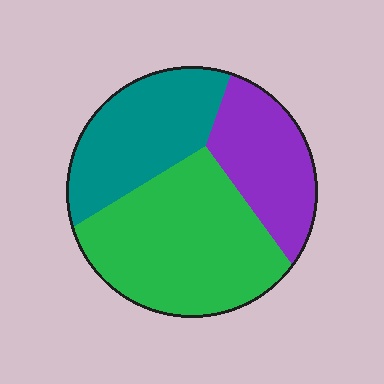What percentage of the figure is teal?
Teal takes up between a quarter and a half of the figure.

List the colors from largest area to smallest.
From largest to smallest: green, teal, purple.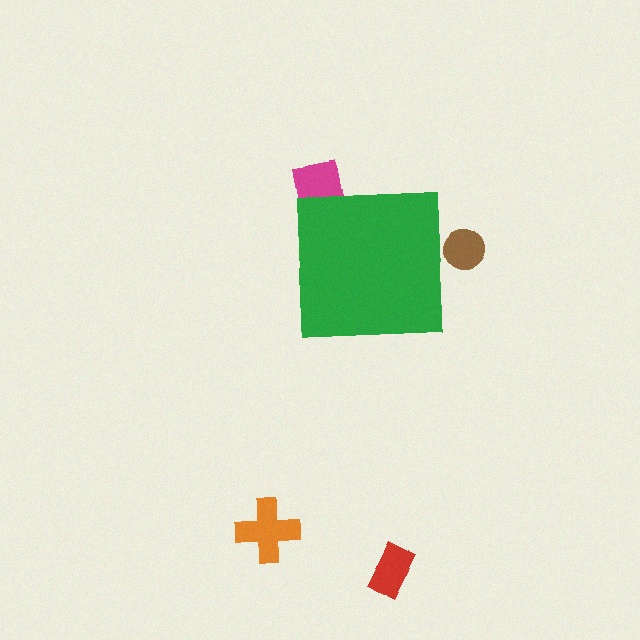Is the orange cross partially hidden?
No, the orange cross is fully visible.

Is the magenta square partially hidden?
Yes, the magenta square is partially hidden behind the green square.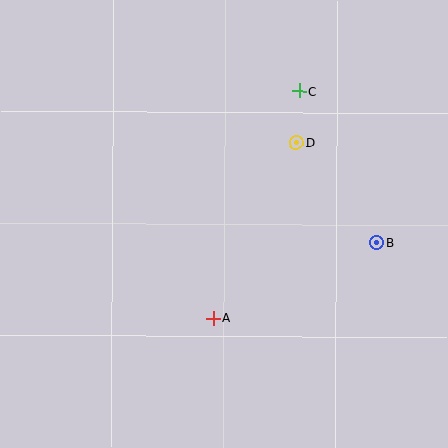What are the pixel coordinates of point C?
Point C is at (299, 91).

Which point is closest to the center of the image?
Point A at (213, 318) is closest to the center.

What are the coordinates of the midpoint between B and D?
The midpoint between B and D is at (336, 193).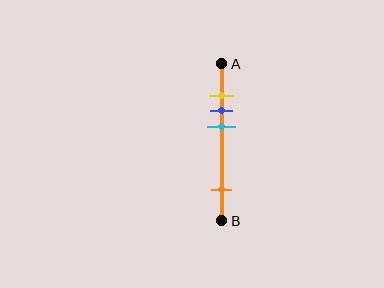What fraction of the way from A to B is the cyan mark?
The cyan mark is approximately 40% (0.4) of the way from A to B.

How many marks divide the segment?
There are 4 marks dividing the segment.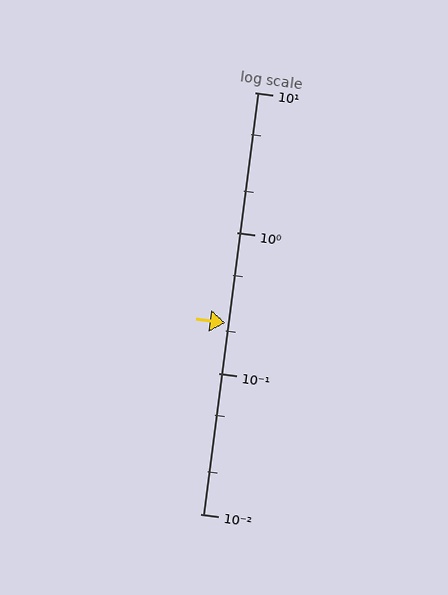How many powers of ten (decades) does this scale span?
The scale spans 3 decades, from 0.01 to 10.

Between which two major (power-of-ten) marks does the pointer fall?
The pointer is between 0.1 and 1.